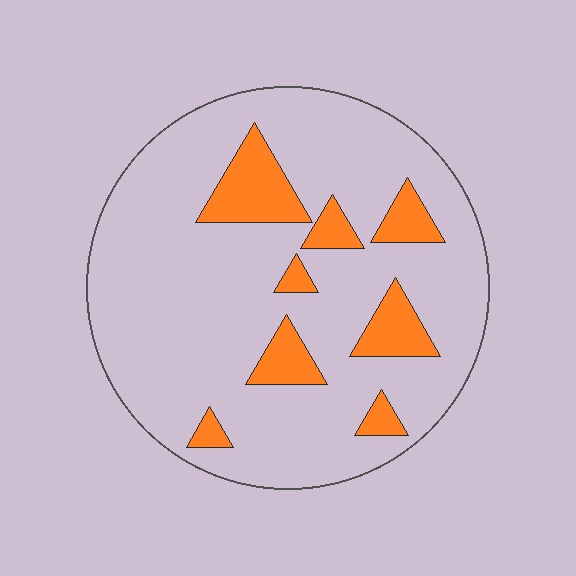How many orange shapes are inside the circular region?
8.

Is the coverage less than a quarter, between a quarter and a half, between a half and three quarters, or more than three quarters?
Less than a quarter.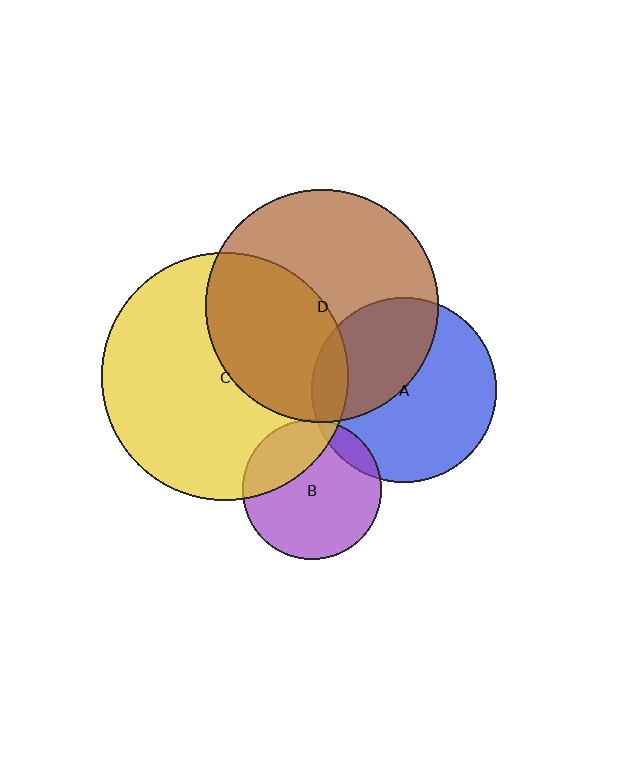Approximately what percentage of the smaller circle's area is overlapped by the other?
Approximately 10%.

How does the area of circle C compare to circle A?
Approximately 1.8 times.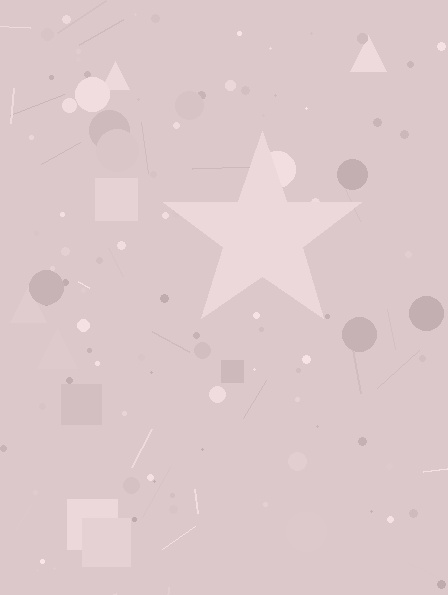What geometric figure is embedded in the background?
A star is embedded in the background.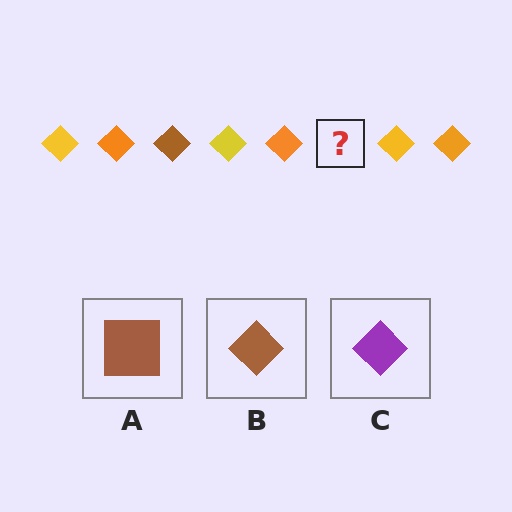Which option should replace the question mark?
Option B.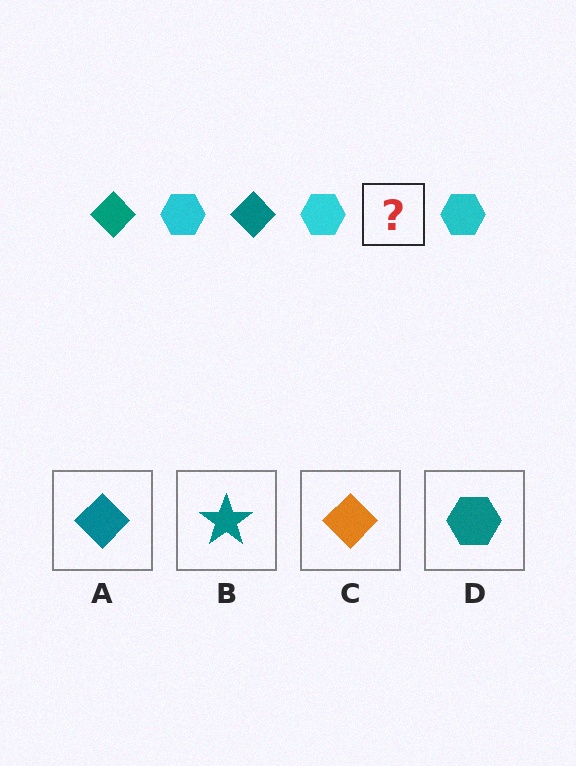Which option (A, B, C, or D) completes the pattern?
A.